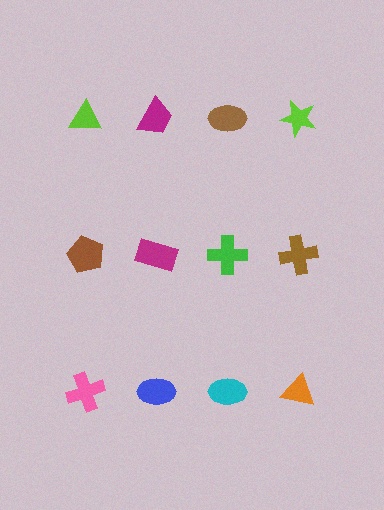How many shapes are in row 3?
4 shapes.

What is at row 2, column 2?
A magenta rectangle.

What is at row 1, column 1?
A lime triangle.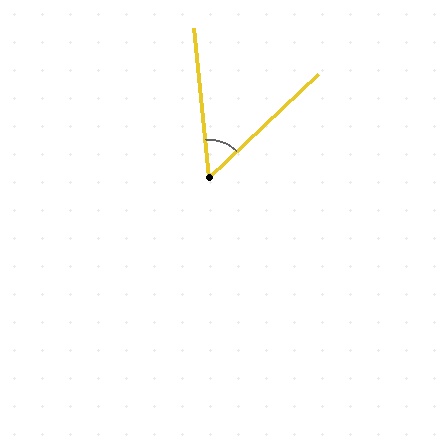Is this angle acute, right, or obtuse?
It is acute.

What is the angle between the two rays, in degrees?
Approximately 53 degrees.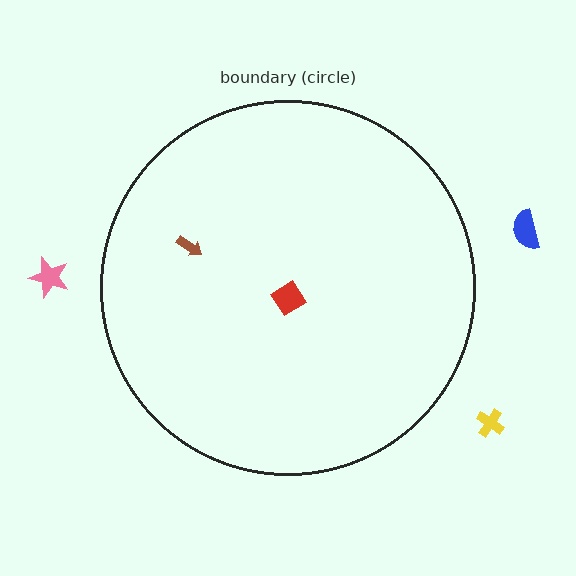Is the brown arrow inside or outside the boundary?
Inside.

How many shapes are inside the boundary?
2 inside, 3 outside.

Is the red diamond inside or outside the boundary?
Inside.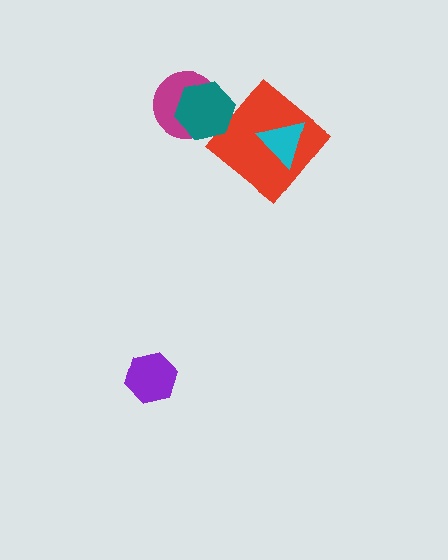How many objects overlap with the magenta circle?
1 object overlaps with the magenta circle.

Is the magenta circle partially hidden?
Yes, it is partially covered by another shape.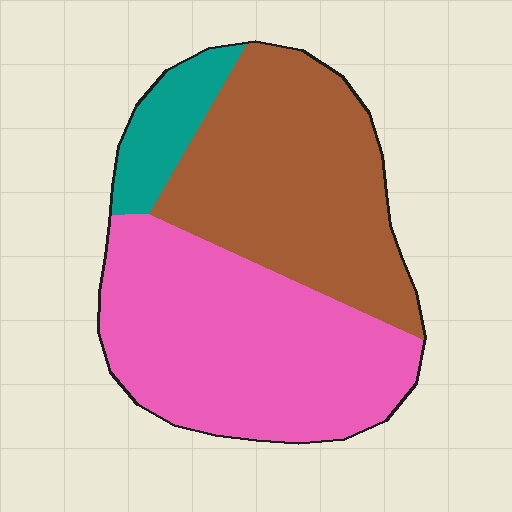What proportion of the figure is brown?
Brown covers 42% of the figure.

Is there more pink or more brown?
Pink.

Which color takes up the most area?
Pink, at roughly 50%.